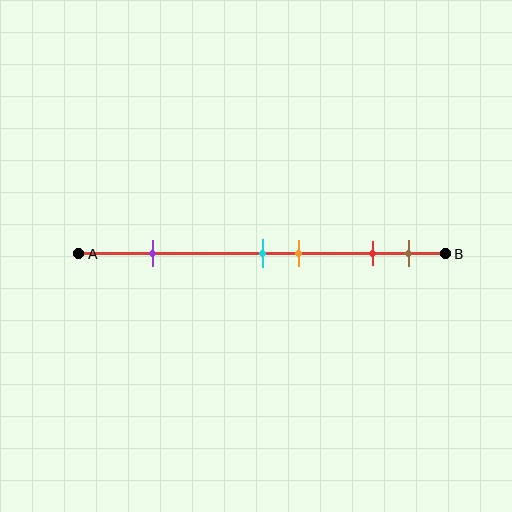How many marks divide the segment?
There are 5 marks dividing the segment.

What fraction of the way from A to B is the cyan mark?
The cyan mark is approximately 50% (0.5) of the way from A to B.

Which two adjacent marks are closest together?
The cyan and orange marks are the closest adjacent pair.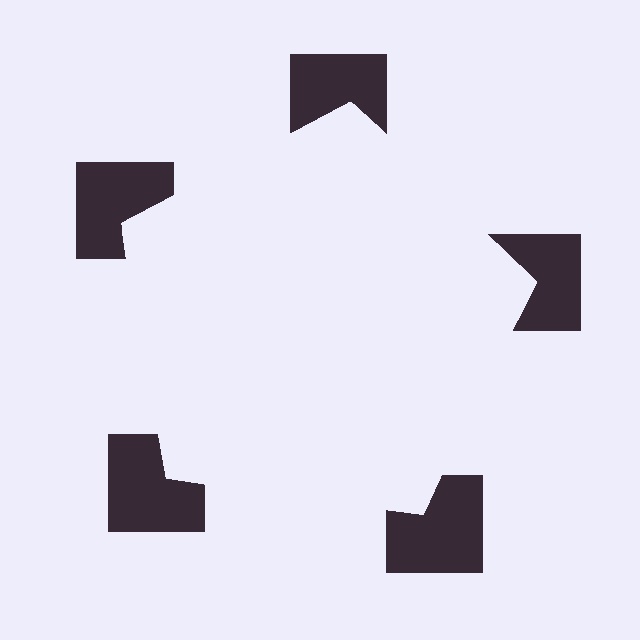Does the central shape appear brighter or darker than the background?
It typically appears slightly brighter than the background, even though no actual brightness change is drawn.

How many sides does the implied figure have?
5 sides.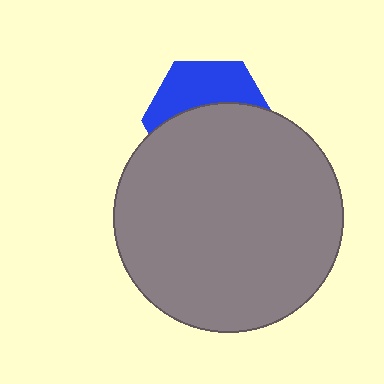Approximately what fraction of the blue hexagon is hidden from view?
Roughly 61% of the blue hexagon is hidden behind the gray circle.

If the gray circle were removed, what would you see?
You would see the complete blue hexagon.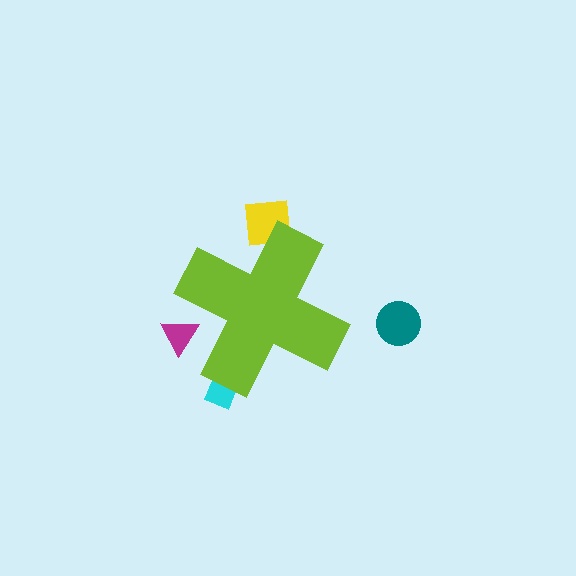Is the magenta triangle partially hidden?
Yes, the magenta triangle is partially hidden behind the lime cross.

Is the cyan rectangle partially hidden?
Yes, the cyan rectangle is partially hidden behind the lime cross.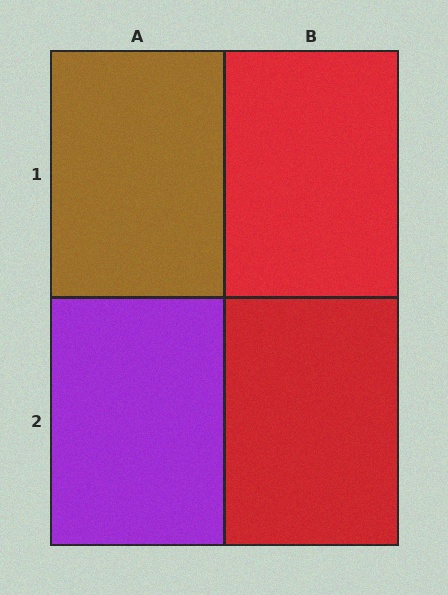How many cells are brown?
1 cell is brown.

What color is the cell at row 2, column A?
Purple.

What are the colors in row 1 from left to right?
Brown, red.